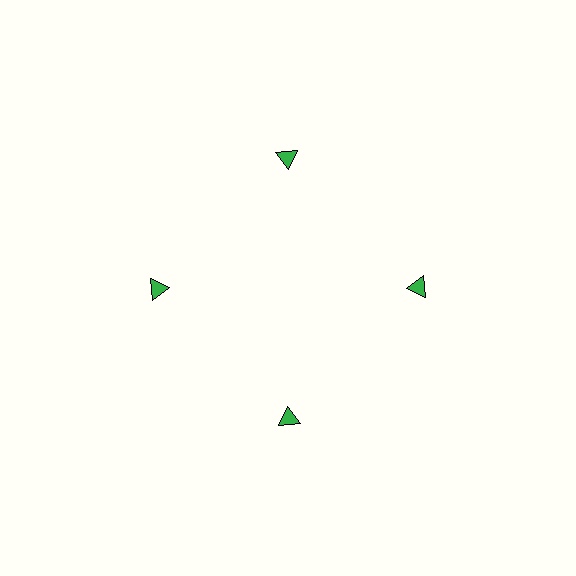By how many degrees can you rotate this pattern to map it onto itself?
The pattern maps onto itself every 90 degrees of rotation.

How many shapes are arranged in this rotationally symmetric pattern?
There are 4 shapes, arranged in 4 groups of 1.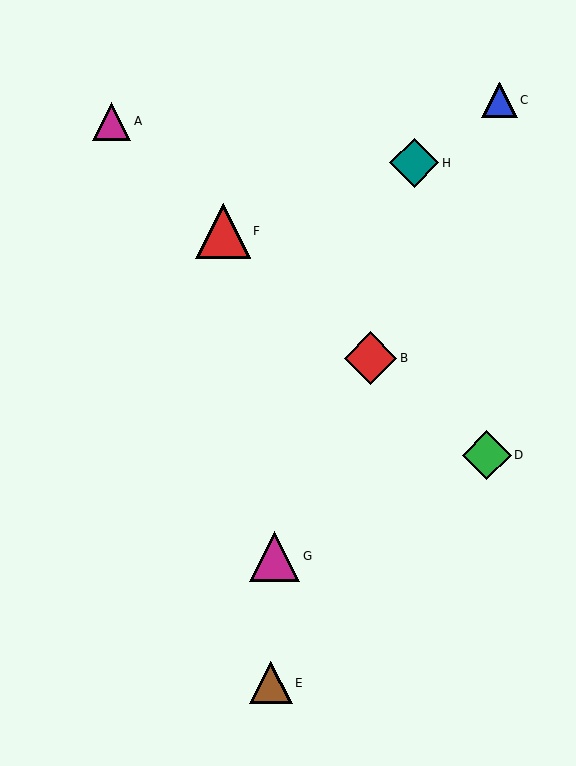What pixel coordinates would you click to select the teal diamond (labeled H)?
Click at (414, 163) to select the teal diamond H.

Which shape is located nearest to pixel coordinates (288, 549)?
The magenta triangle (labeled G) at (274, 556) is nearest to that location.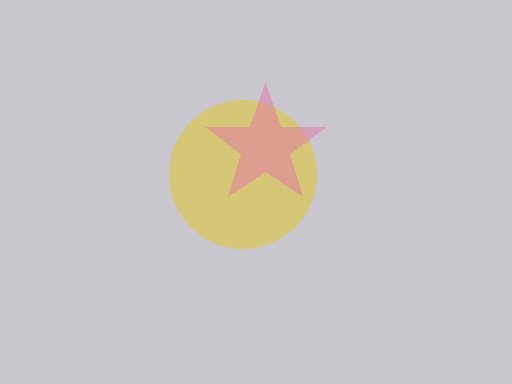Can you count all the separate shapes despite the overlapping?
Yes, there are 2 separate shapes.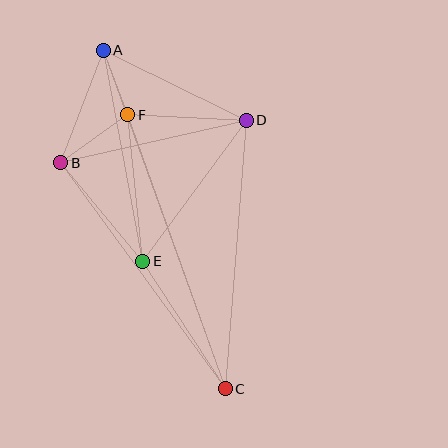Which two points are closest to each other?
Points A and F are closest to each other.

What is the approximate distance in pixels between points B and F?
The distance between B and F is approximately 83 pixels.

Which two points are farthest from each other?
Points A and C are farthest from each other.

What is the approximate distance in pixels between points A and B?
The distance between A and B is approximately 120 pixels.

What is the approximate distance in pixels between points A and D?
The distance between A and D is approximately 159 pixels.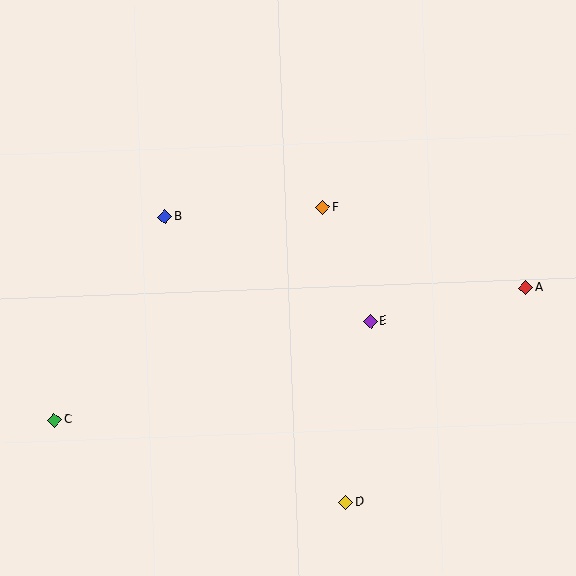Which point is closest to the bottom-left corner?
Point C is closest to the bottom-left corner.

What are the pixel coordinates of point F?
Point F is at (323, 207).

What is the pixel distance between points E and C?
The distance between E and C is 331 pixels.